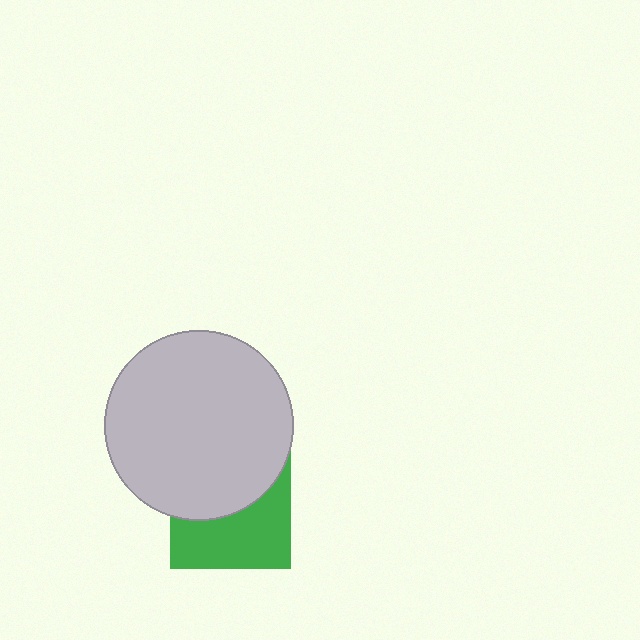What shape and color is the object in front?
The object in front is a light gray circle.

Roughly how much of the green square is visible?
About half of it is visible (roughly 52%).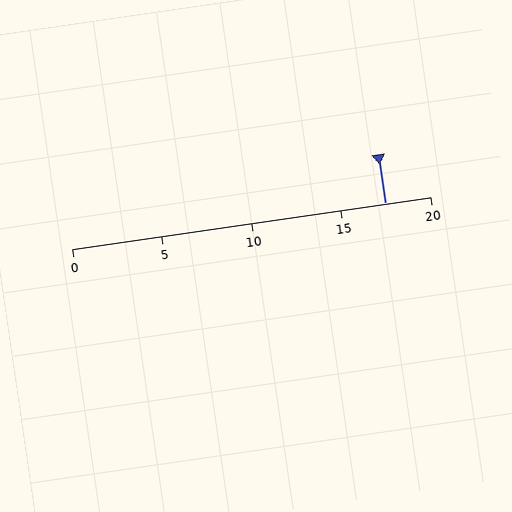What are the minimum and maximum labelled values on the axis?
The axis runs from 0 to 20.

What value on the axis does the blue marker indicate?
The marker indicates approximately 17.5.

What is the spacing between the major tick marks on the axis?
The major ticks are spaced 5 apart.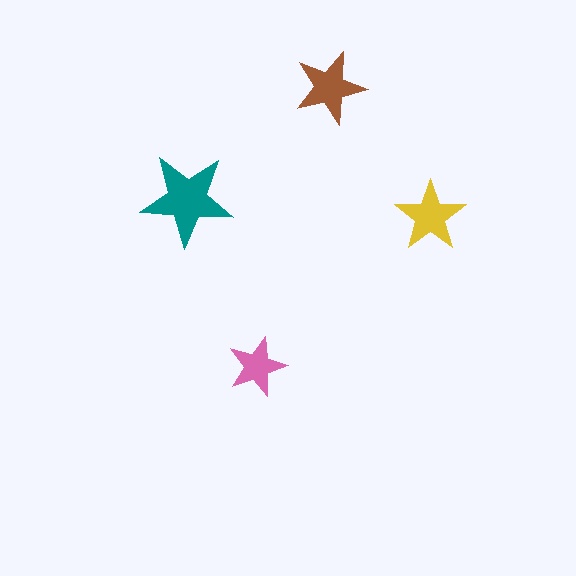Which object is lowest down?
The pink star is bottommost.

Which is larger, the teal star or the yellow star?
The teal one.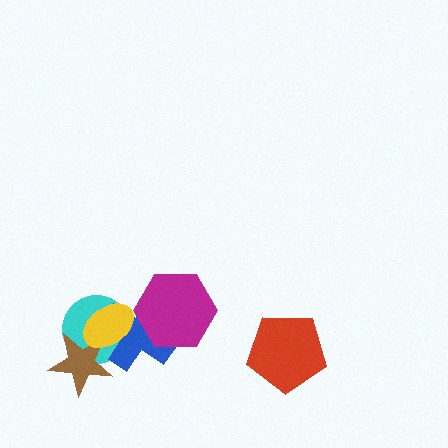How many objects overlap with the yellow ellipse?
3 objects overlap with the yellow ellipse.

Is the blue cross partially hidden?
Yes, it is partially covered by another shape.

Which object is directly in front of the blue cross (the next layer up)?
The brown star is directly in front of the blue cross.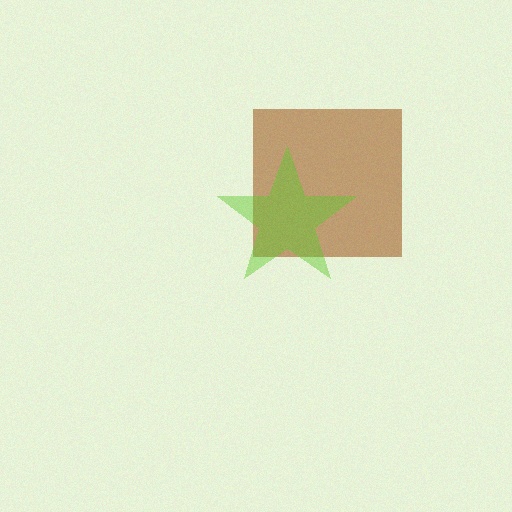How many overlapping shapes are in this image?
There are 2 overlapping shapes in the image.